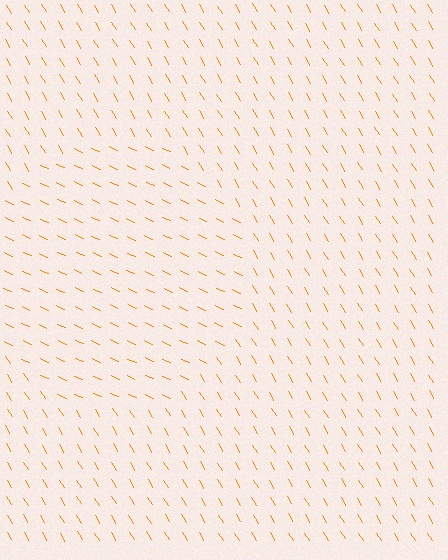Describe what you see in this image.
The image is filled with small orange line segments. A circle region in the image has lines oriented differently from the surrounding lines, creating a visible texture boundary.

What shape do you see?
I see a circle.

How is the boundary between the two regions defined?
The boundary is defined purely by a change in line orientation (approximately 34 degrees difference). All lines are the same color and thickness.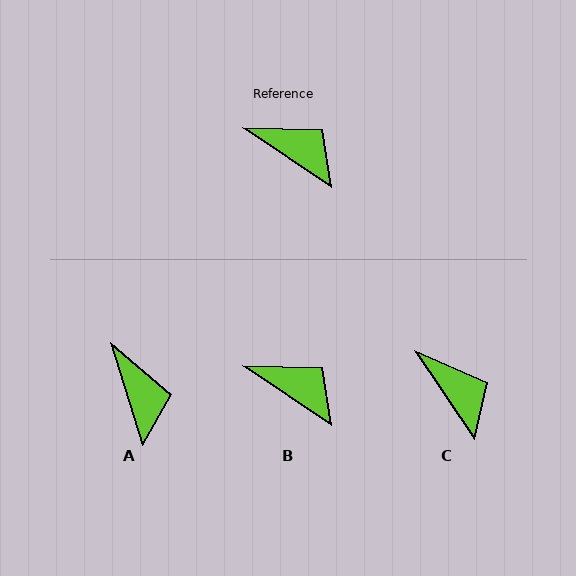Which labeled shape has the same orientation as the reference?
B.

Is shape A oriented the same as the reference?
No, it is off by about 39 degrees.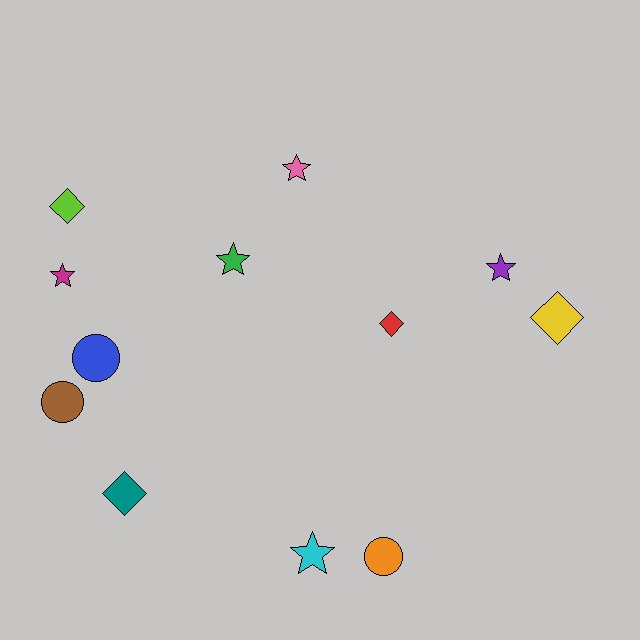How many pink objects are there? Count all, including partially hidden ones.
There is 1 pink object.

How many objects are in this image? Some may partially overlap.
There are 12 objects.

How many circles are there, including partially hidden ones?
There are 3 circles.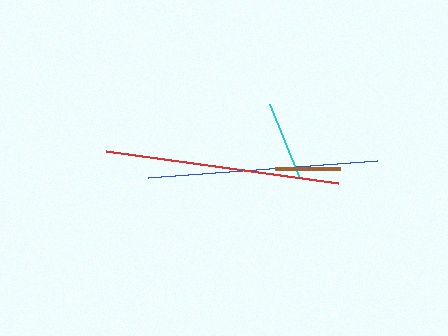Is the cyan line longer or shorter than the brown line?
The cyan line is longer than the brown line.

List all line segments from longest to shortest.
From longest to shortest: red, blue, cyan, brown.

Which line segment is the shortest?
The brown line is the shortest at approximately 65 pixels.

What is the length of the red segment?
The red segment is approximately 234 pixels long.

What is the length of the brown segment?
The brown segment is approximately 65 pixels long.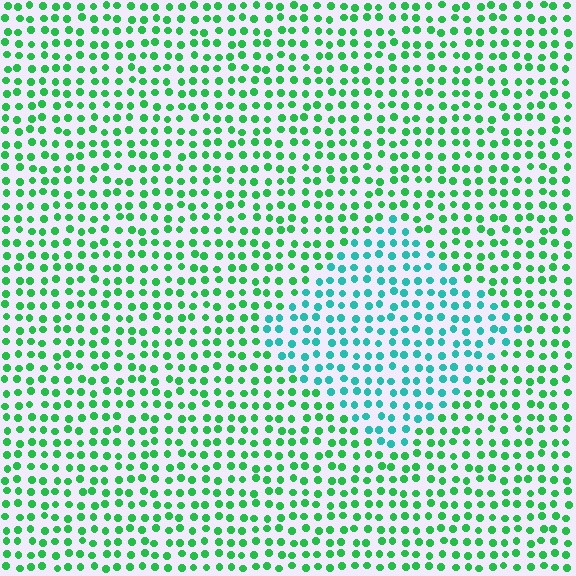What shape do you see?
I see a diamond.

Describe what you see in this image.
The image is filled with small green elements in a uniform arrangement. A diamond-shaped region is visible where the elements are tinted to a slightly different hue, forming a subtle color boundary.